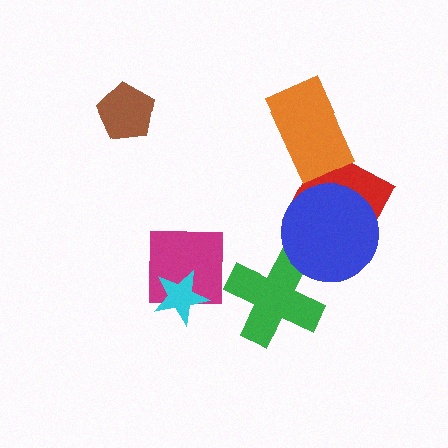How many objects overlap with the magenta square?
1 object overlaps with the magenta square.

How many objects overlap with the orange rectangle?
1 object overlaps with the orange rectangle.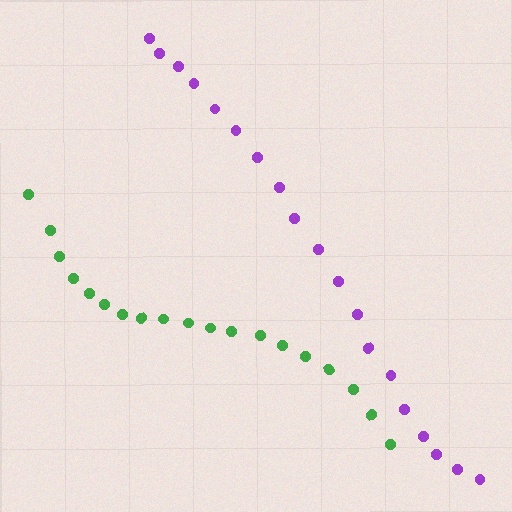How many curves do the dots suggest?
There are 2 distinct paths.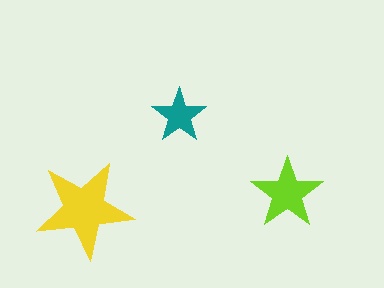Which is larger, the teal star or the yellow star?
The yellow one.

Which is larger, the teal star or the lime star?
The lime one.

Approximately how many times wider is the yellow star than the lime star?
About 1.5 times wider.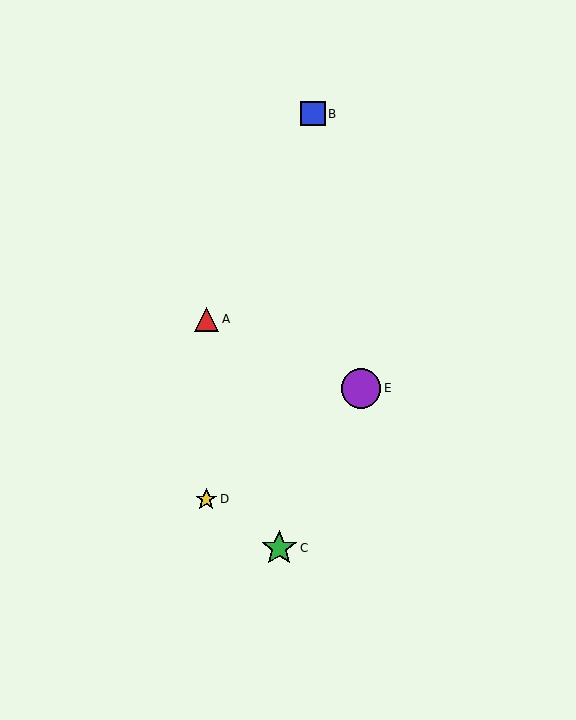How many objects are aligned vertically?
2 objects (A, D) are aligned vertically.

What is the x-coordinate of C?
Object C is at x≈279.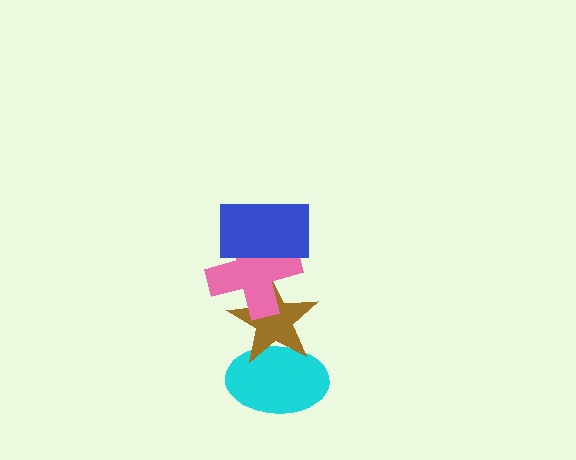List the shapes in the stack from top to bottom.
From top to bottom: the blue rectangle, the pink cross, the brown star, the cyan ellipse.